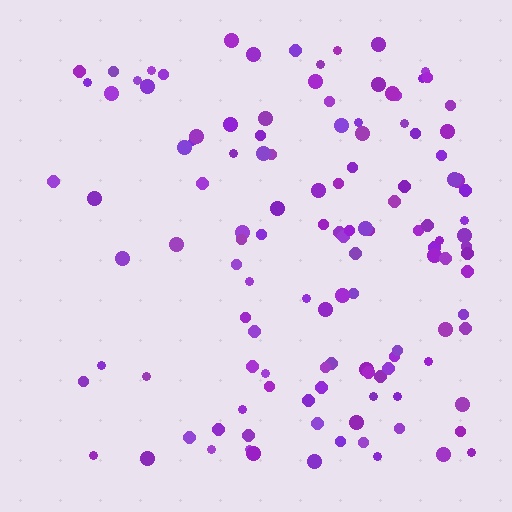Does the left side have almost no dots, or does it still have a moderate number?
Still a moderate number, just noticeably fewer than the right.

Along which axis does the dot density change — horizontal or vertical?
Horizontal.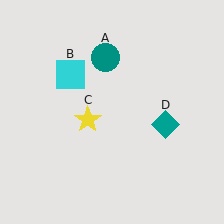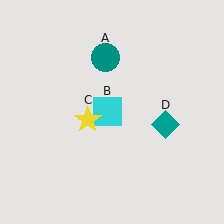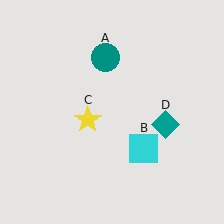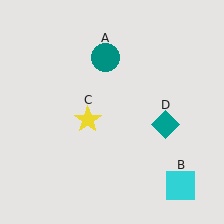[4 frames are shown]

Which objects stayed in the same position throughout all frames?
Teal circle (object A) and yellow star (object C) and teal diamond (object D) remained stationary.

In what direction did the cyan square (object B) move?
The cyan square (object B) moved down and to the right.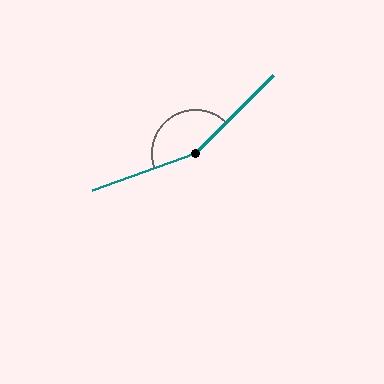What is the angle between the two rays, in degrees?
Approximately 155 degrees.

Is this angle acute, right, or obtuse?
It is obtuse.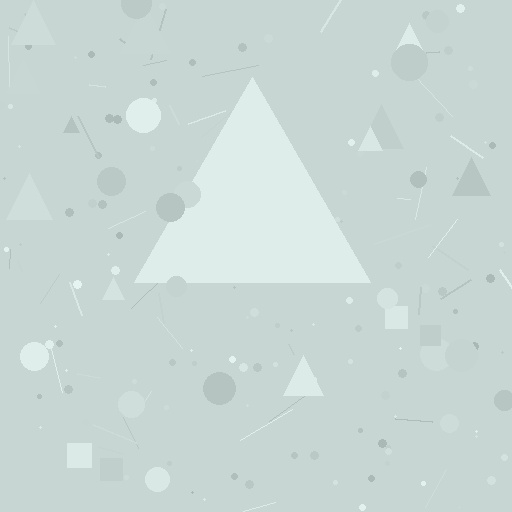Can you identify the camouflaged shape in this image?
The camouflaged shape is a triangle.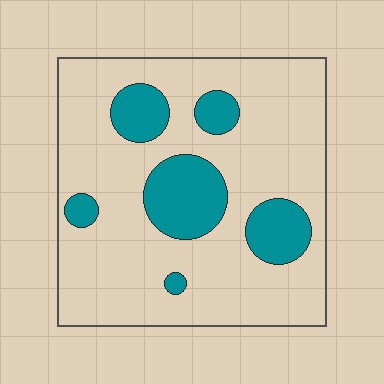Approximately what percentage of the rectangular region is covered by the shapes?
Approximately 20%.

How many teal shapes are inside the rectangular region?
6.